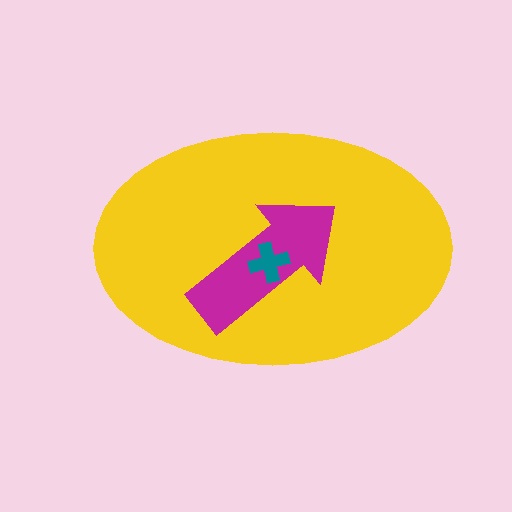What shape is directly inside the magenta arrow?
The teal cross.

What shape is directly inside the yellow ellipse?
The magenta arrow.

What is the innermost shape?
The teal cross.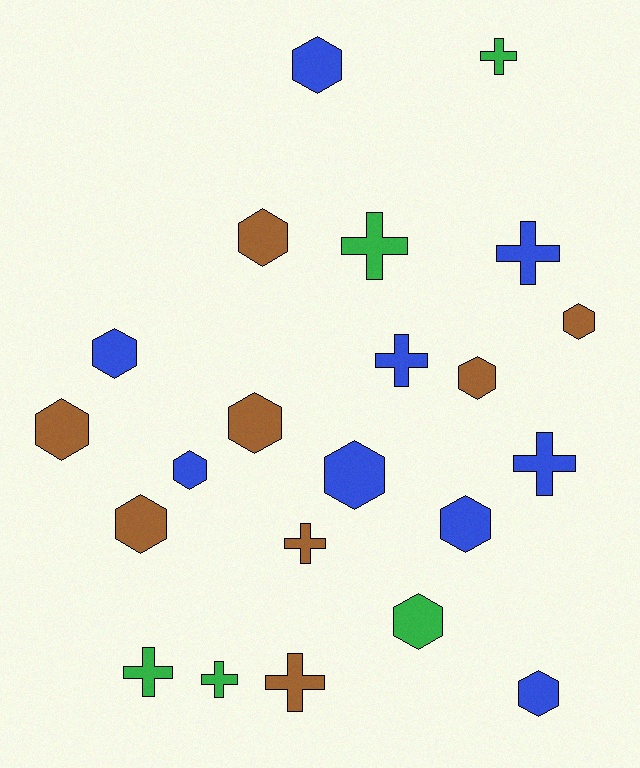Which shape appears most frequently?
Hexagon, with 13 objects.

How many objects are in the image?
There are 22 objects.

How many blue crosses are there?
There are 3 blue crosses.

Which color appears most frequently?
Blue, with 9 objects.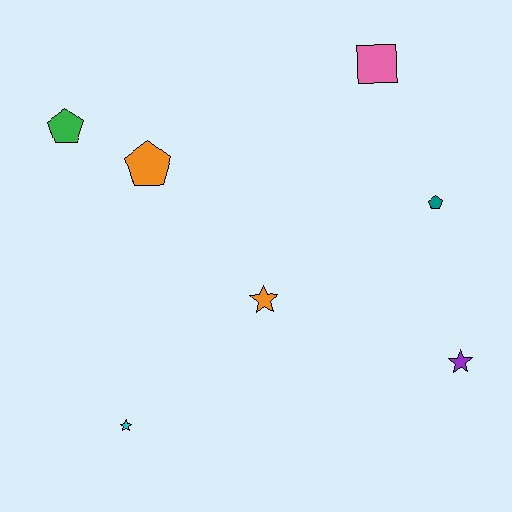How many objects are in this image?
There are 7 objects.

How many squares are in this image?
There is 1 square.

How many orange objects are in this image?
There are 2 orange objects.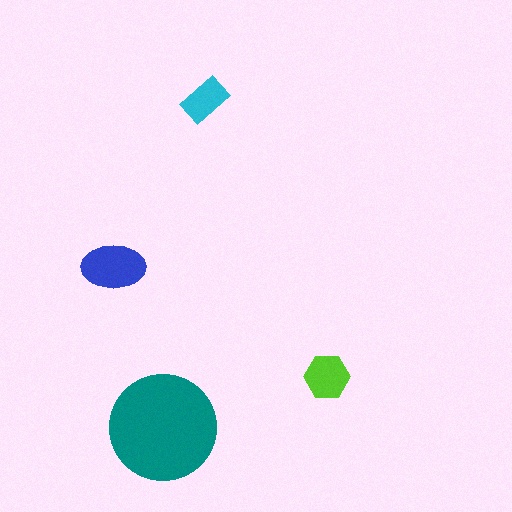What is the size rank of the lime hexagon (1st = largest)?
3rd.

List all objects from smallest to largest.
The cyan rectangle, the lime hexagon, the blue ellipse, the teal circle.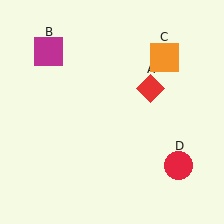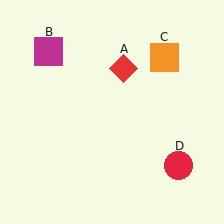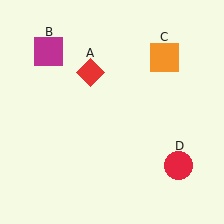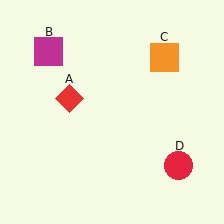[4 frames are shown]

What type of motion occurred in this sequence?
The red diamond (object A) rotated counterclockwise around the center of the scene.